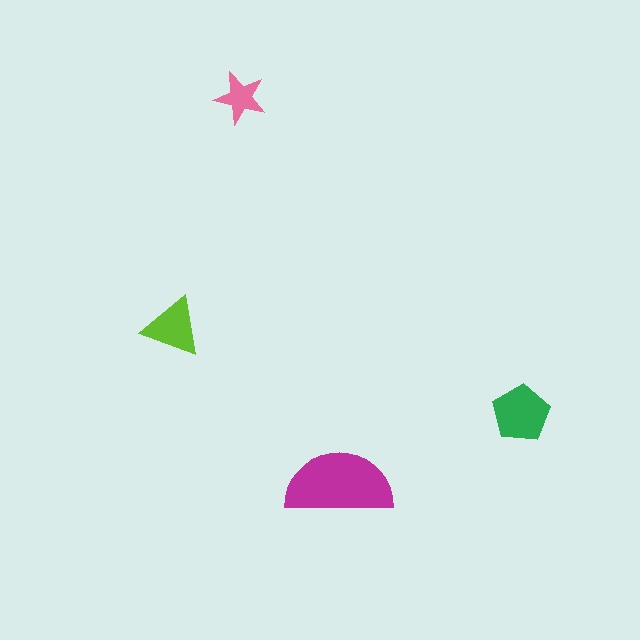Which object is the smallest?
The pink star.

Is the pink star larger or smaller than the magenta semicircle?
Smaller.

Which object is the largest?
The magenta semicircle.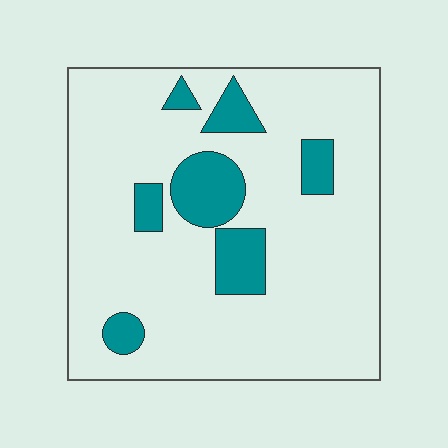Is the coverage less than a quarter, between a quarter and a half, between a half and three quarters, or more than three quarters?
Less than a quarter.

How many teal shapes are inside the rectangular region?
7.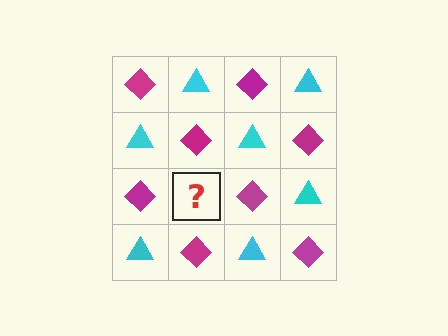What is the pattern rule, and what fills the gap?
The rule is that it alternates magenta diamond and cyan triangle in a checkerboard pattern. The gap should be filled with a cyan triangle.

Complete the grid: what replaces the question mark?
The question mark should be replaced with a cyan triangle.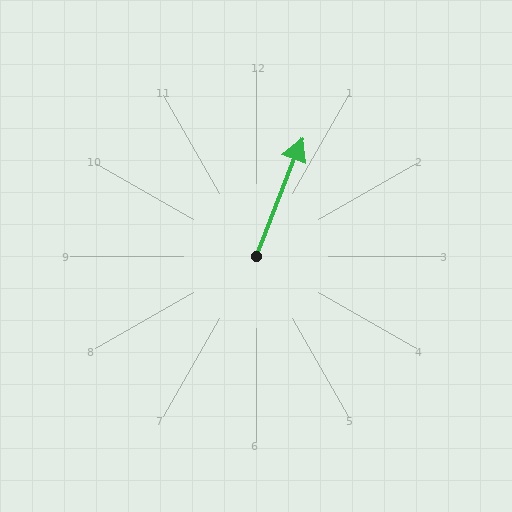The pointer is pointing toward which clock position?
Roughly 1 o'clock.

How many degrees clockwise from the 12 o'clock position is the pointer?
Approximately 21 degrees.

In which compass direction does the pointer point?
North.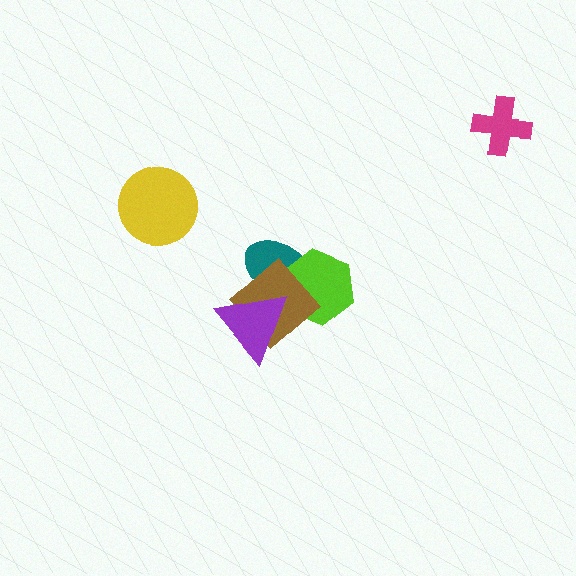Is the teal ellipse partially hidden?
Yes, it is partially covered by another shape.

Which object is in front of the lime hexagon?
The brown diamond is in front of the lime hexagon.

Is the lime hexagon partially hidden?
Yes, it is partially covered by another shape.